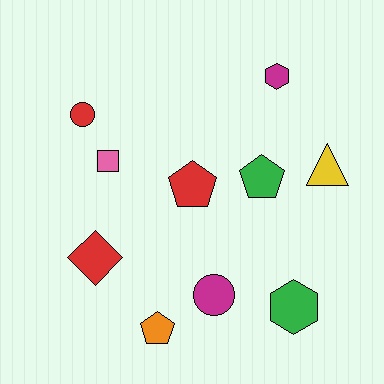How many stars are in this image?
There are no stars.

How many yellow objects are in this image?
There is 1 yellow object.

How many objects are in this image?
There are 10 objects.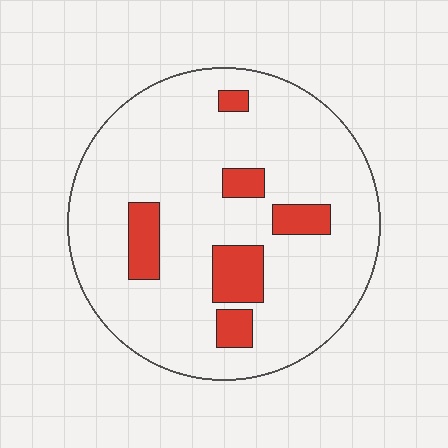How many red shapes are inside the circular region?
6.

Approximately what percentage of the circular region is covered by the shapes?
Approximately 15%.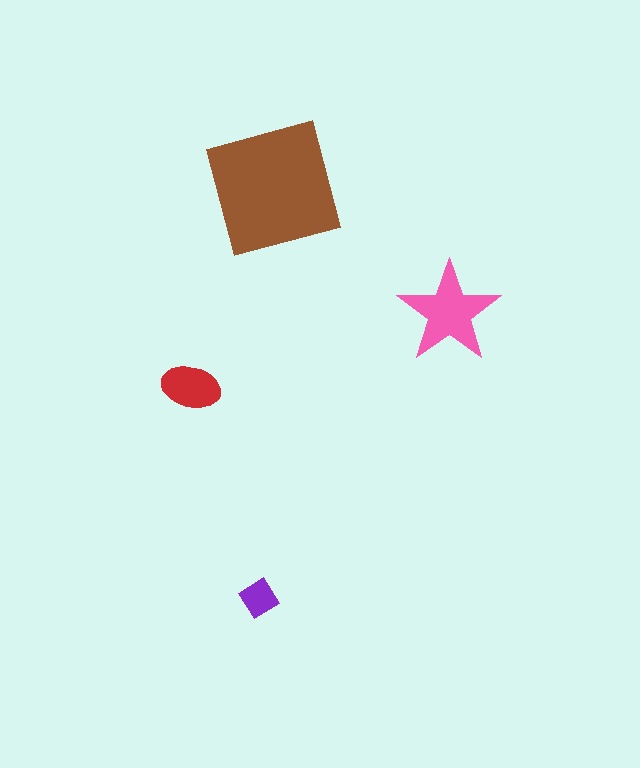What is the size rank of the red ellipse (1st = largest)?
3rd.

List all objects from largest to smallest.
The brown square, the pink star, the red ellipse, the purple diamond.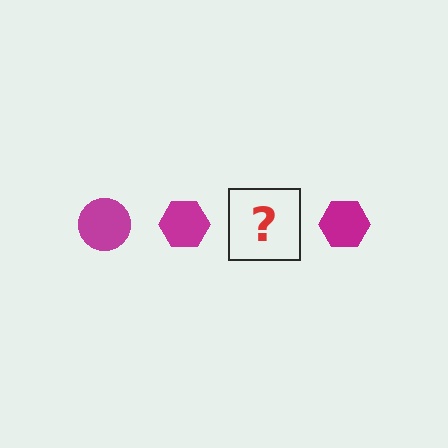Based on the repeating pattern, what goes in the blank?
The blank should be a magenta circle.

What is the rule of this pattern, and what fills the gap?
The rule is that the pattern cycles through circle, hexagon shapes in magenta. The gap should be filled with a magenta circle.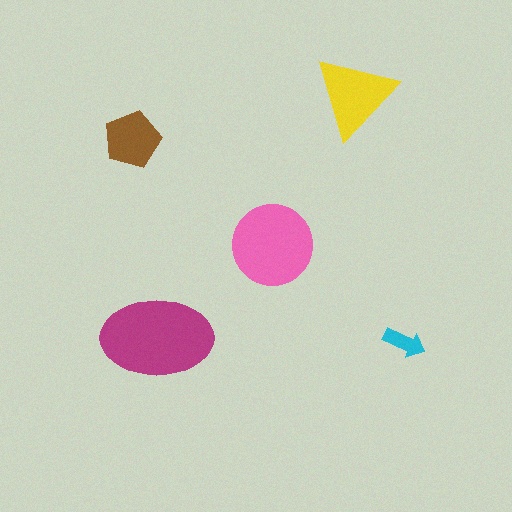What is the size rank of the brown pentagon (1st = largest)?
4th.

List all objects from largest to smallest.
The magenta ellipse, the pink circle, the yellow triangle, the brown pentagon, the cyan arrow.